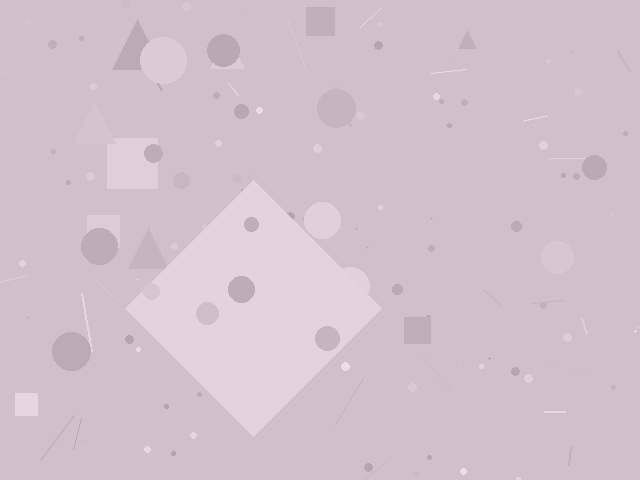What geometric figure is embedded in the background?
A diamond is embedded in the background.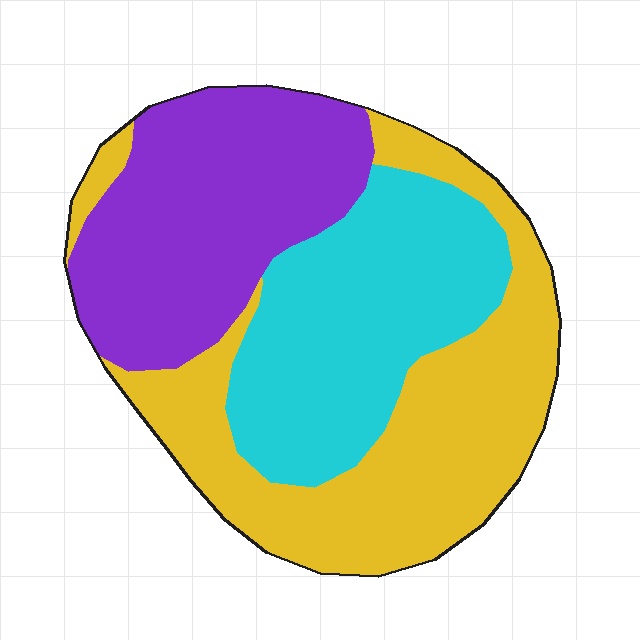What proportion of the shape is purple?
Purple covers about 30% of the shape.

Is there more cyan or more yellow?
Yellow.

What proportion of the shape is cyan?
Cyan takes up about one third (1/3) of the shape.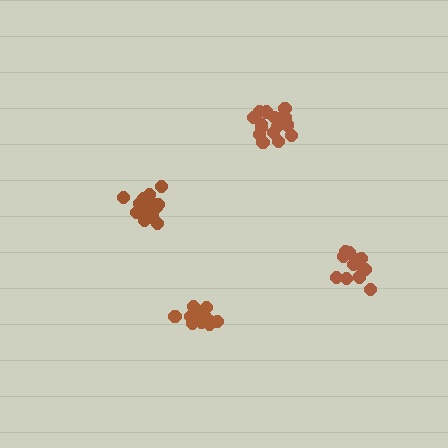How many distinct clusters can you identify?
There are 4 distinct clusters.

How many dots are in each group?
Group 1: 16 dots, Group 2: 17 dots, Group 3: 19 dots, Group 4: 13 dots (65 total).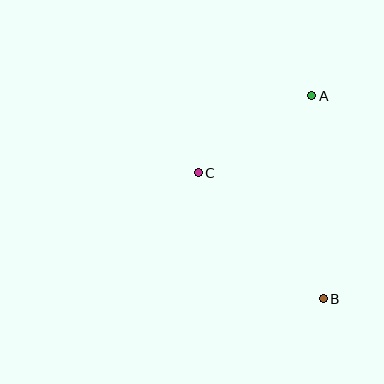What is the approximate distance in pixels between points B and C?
The distance between B and C is approximately 178 pixels.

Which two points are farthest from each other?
Points A and B are farthest from each other.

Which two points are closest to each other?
Points A and C are closest to each other.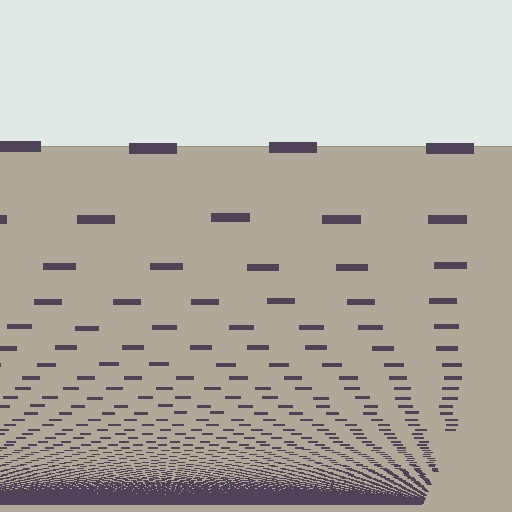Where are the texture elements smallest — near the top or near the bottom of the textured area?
Near the bottom.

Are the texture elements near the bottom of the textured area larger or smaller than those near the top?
Smaller. The gradient is inverted — elements near the bottom are smaller and denser.